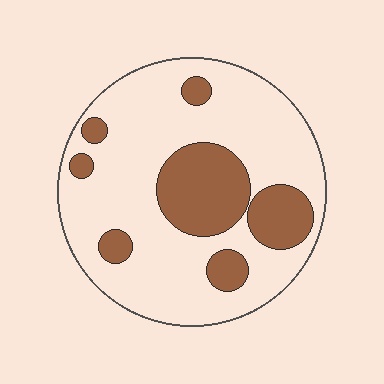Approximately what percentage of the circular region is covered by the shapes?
Approximately 25%.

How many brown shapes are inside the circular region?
7.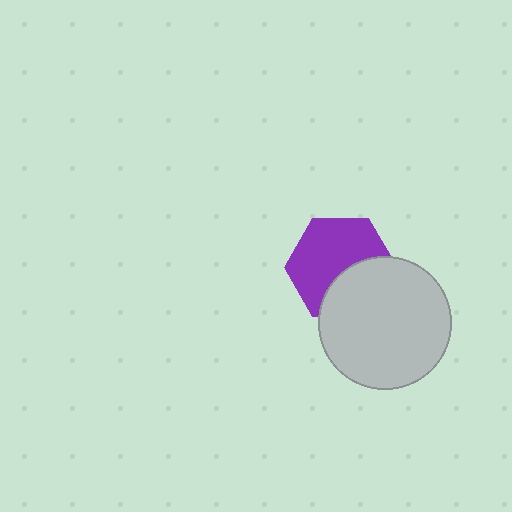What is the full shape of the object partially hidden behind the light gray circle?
The partially hidden object is a purple hexagon.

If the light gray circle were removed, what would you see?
You would see the complete purple hexagon.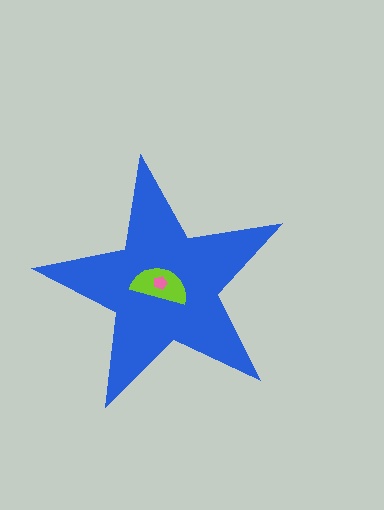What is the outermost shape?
The blue star.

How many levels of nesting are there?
3.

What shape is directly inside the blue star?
The lime semicircle.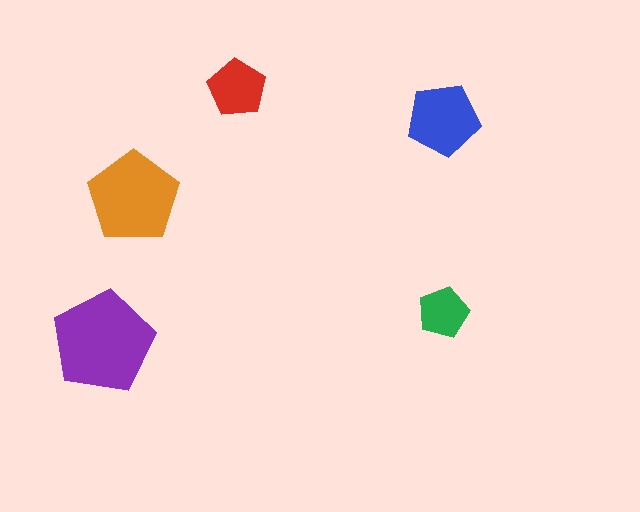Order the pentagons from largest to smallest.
the purple one, the orange one, the blue one, the red one, the green one.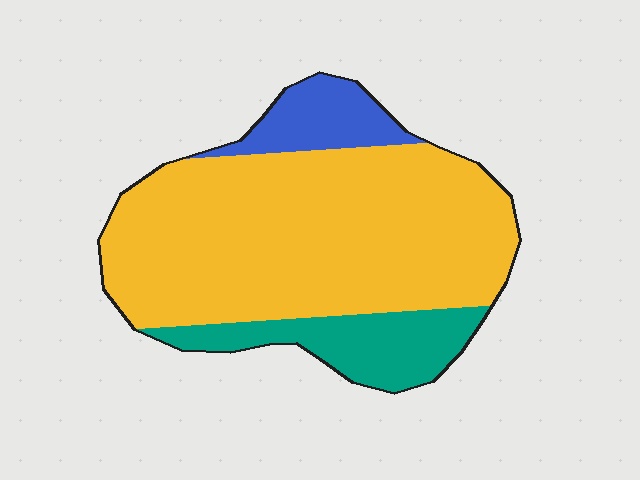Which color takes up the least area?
Blue, at roughly 10%.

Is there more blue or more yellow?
Yellow.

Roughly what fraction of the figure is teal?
Teal covers about 15% of the figure.